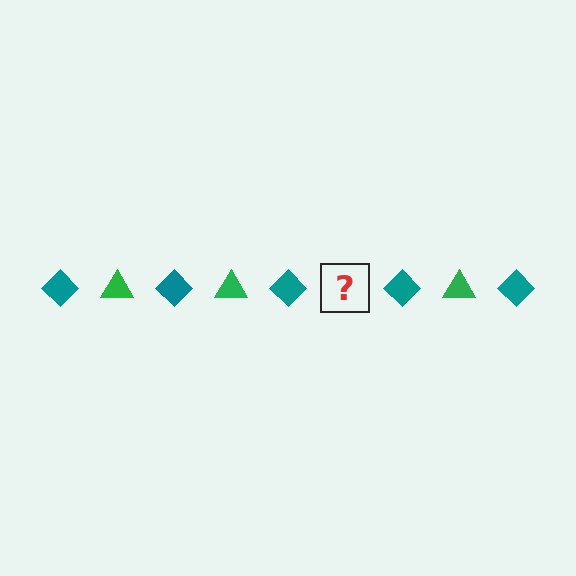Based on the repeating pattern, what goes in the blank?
The blank should be a green triangle.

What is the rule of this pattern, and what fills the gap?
The rule is that the pattern alternates between teal diamond and green triangle. The gap should be filled with a green triangle.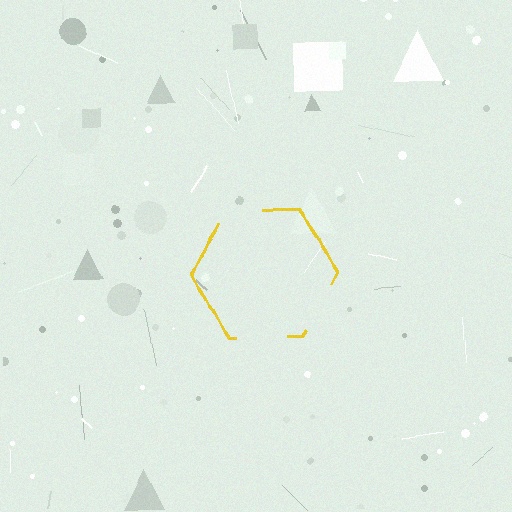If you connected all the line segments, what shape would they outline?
They would outline a hexagon.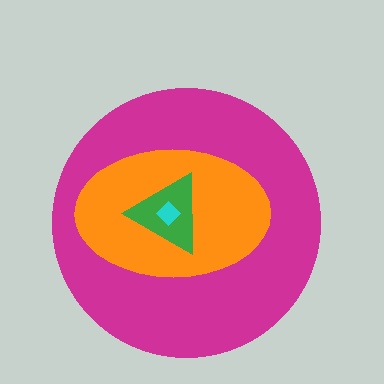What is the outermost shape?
The magenta circle.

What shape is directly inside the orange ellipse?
The green triangle.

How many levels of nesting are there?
4.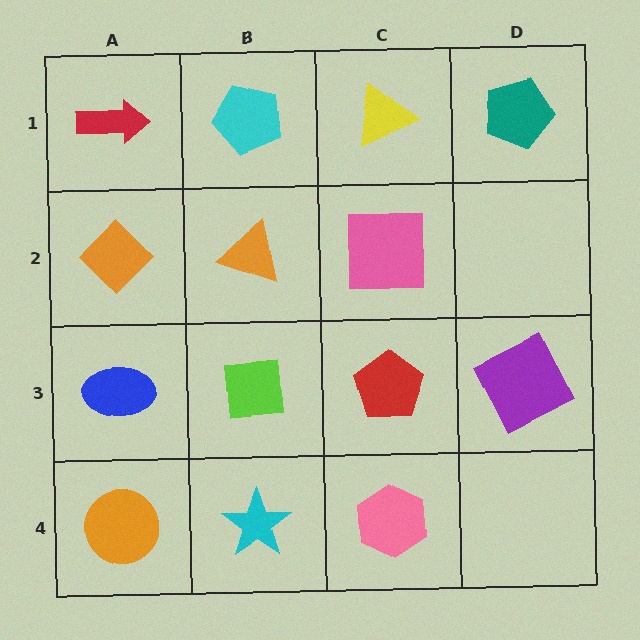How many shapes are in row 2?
3 shapes.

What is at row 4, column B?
A cyan star.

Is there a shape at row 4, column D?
No, that cell is empty.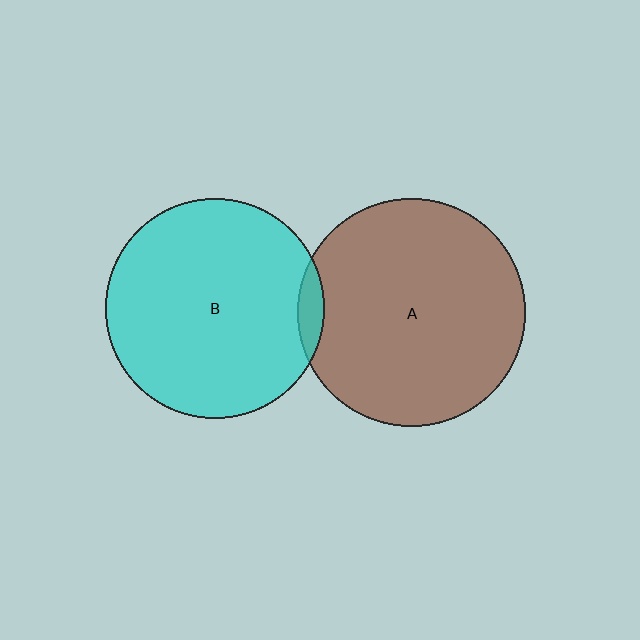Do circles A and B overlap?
Yes.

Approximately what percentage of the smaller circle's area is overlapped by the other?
Approximately 5%.